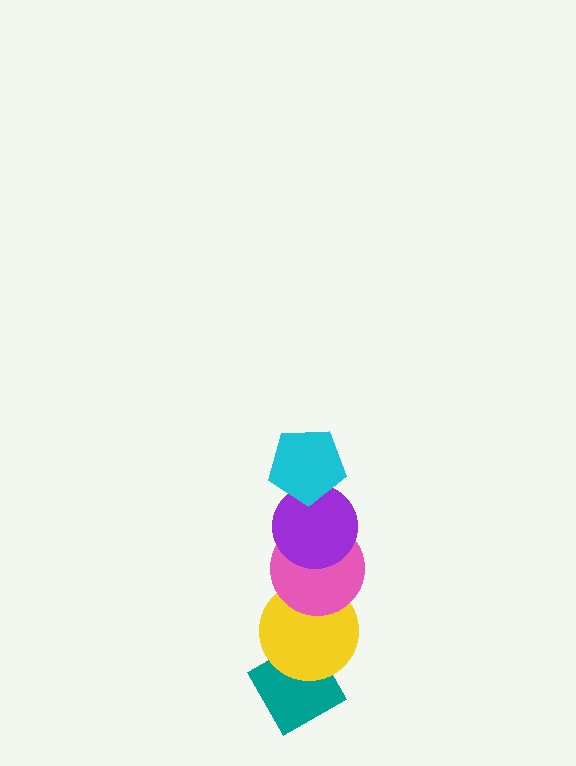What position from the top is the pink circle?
The pink circle is 3rd from the top.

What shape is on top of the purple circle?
The cyan pentagon is on top of the purple circle.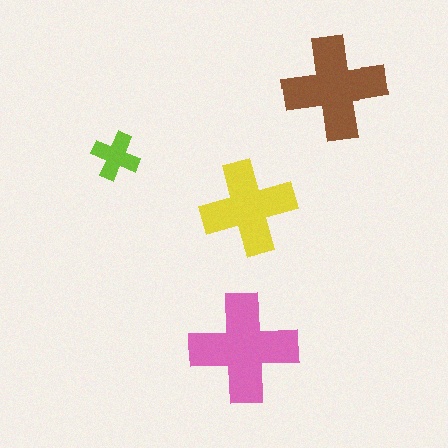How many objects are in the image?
There are 4 objects in the image.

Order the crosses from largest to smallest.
the pink one, the brown one, the yellow one, the lime one.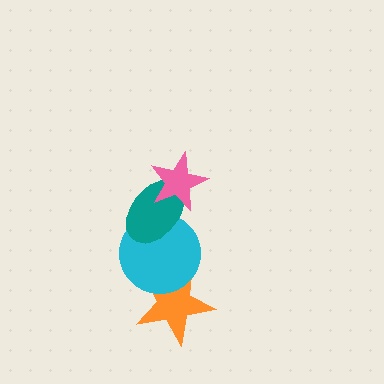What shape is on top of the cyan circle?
The teal ellipse is on top of the cyan circle.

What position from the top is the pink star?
The pink star is 1st from the top.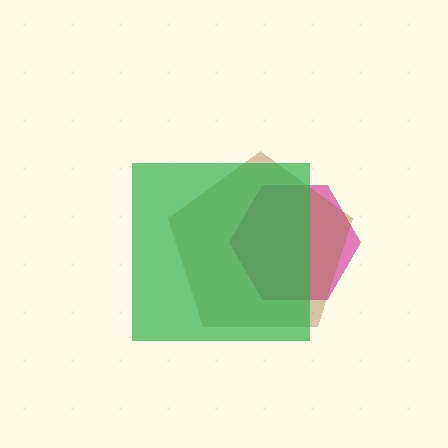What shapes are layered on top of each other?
The layered shapes are: a magenta hexagon, a brown pentagon, a green square.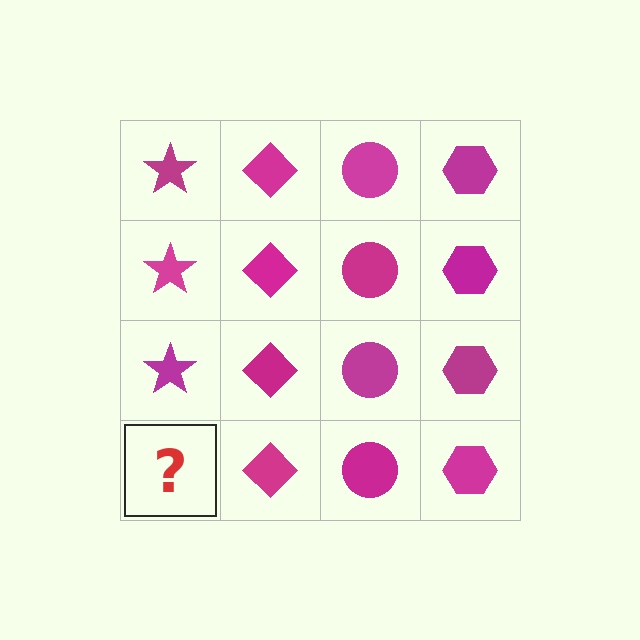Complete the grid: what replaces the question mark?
The question mark should be replaced with a magenta star.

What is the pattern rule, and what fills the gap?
The rule is that each column has a consistent shape. The gap should be filled with a magenta star.